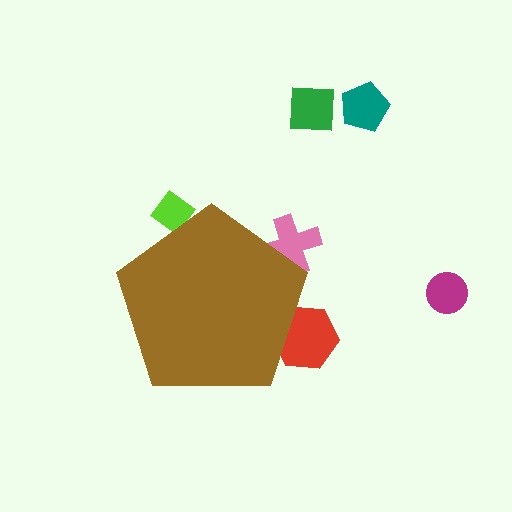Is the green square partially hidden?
No, the green square is fully visible.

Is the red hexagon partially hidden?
Yes, the red hexagon is partially hidden behind the brown pentagon.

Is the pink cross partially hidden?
Yes, the pink cross is partially hidden behind the brown pentagon.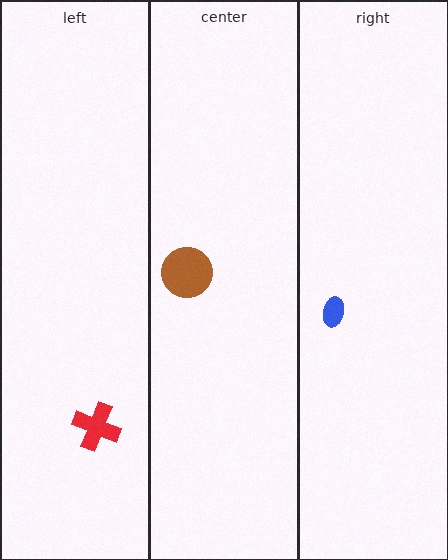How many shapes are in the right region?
1.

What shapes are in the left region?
The red cross.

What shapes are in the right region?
The blue ellipse.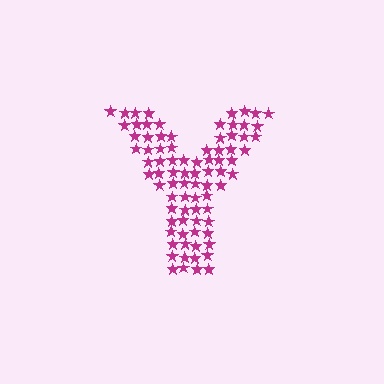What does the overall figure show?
The overall figure shows the letter Y.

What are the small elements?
The small elements are stars.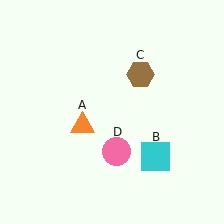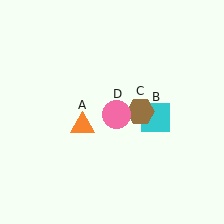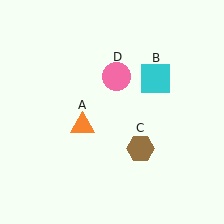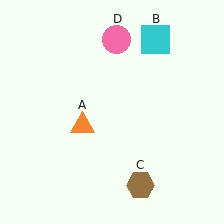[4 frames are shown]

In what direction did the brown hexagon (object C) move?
The brown hexagon (object C) moved down.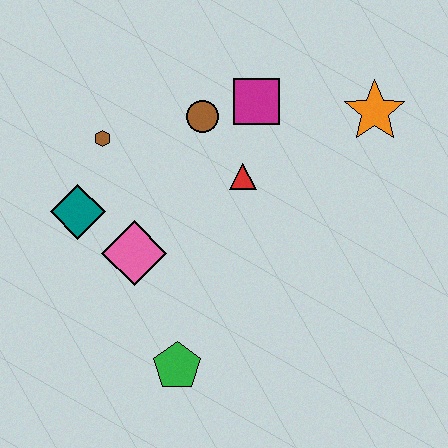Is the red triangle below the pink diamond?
No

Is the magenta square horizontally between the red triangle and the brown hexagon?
No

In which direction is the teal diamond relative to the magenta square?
The teal diamond is to the left of the magenta square.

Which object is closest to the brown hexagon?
The teal diamond is closest to the brown hexagon.